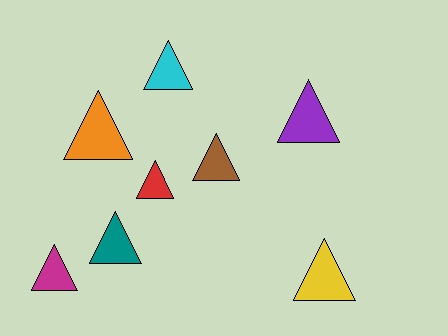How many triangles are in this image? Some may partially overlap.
There are 8 triangles.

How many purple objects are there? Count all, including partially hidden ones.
There is 1 purple object.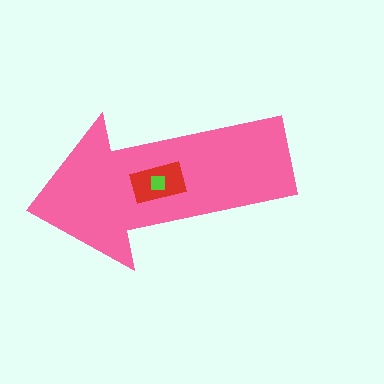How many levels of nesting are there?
3.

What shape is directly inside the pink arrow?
The red rectangle.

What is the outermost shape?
The pink arrow.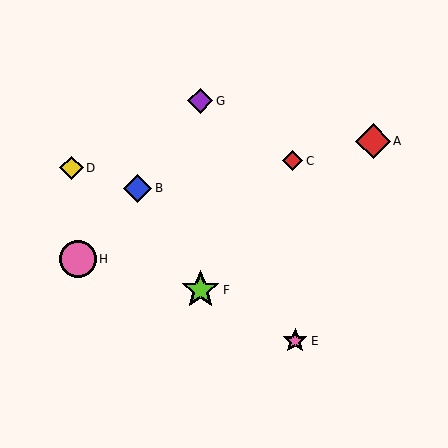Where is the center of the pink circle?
The center of the pink circle is at (78, 259).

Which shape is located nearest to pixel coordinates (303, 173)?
The red diamond (labeled C) at (292, 161) is nearest to that location.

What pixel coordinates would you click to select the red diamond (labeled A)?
Click at (373, 141) to select the red diamond A.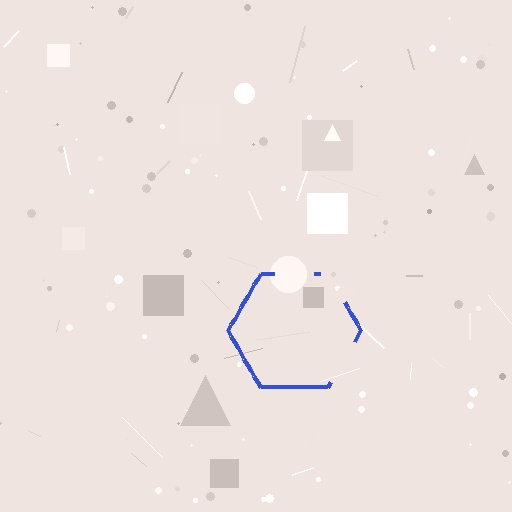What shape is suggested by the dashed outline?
The dashed outline suggests a hexagon.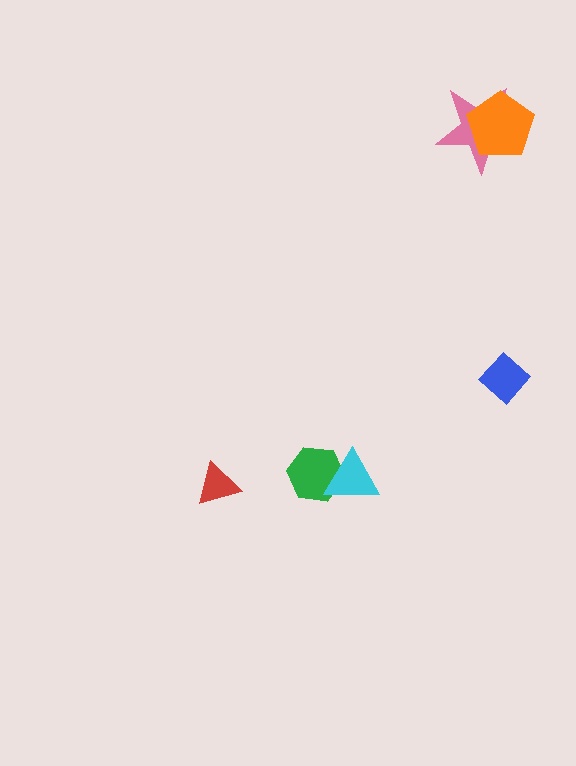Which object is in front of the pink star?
The orange pentagon is in front of the pink star.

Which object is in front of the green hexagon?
The cyan triangle is in front of the green hexagon.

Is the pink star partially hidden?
Yes, it is partially covered by another shape.